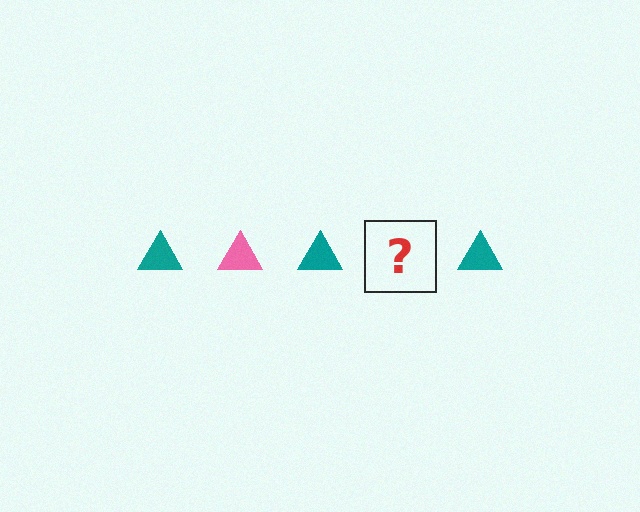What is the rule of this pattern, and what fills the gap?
The rule is that the pattern cycles through teal, pink triangles. The gap should be filled with a pink triangle.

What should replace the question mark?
The question mark should be replaced with a pink triangle.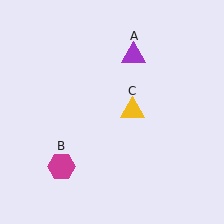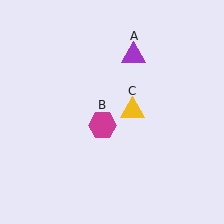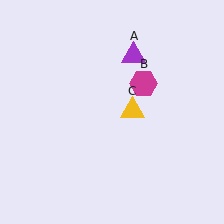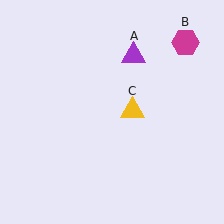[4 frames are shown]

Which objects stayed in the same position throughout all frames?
Purple triangle (object A) and yellow triangle (object C) remained stationary.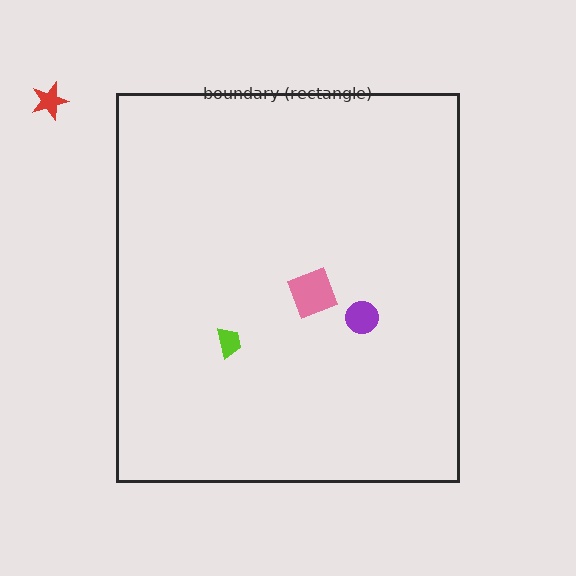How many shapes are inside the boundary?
3 inside, 1 outside.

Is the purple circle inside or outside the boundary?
Inside.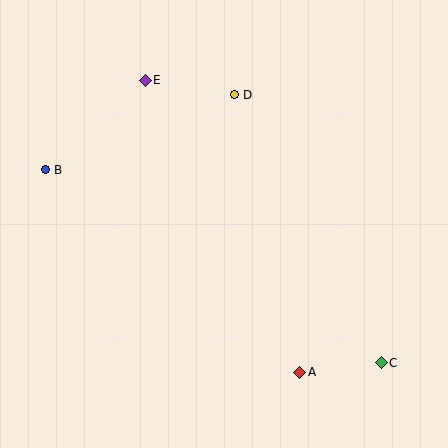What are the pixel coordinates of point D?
Point D is at (235, 95).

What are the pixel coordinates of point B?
Point B is at (46, 170).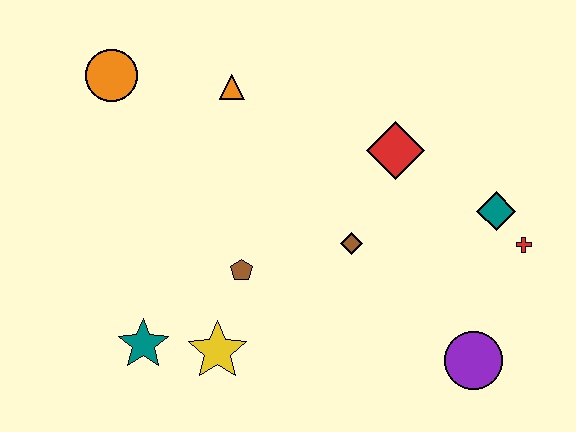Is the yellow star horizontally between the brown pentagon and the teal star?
Yes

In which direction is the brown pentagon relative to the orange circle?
The brown pentagon is below the orange circle.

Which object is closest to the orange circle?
The orange triangle is closest to the orange circle.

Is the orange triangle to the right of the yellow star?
Yes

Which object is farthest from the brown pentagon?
The red cross is farthest from the brown pentagon.